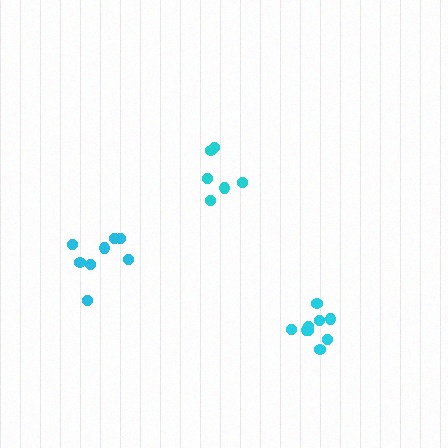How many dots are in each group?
Group 1: 9 dots, Group 2: 6 dots, Group 3: 8 dots (23 total).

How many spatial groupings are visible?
There are 3 spatial groupings.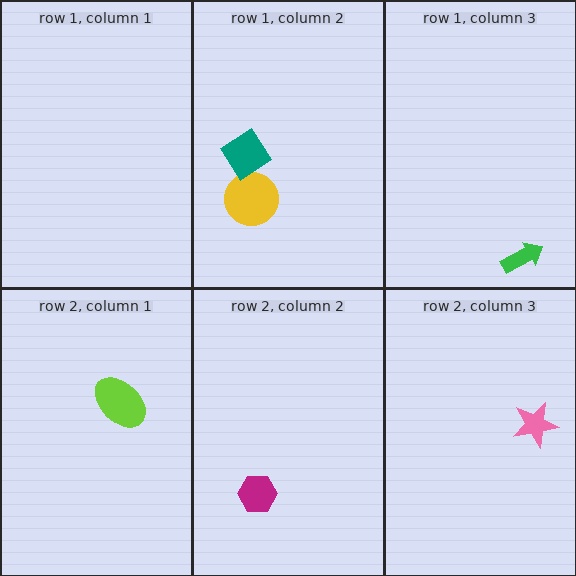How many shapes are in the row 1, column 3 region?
1.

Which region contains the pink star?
The row 2, column 3 region.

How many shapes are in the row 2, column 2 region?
1.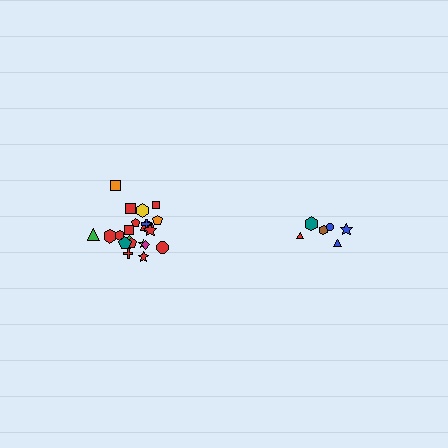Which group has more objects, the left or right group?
The left group.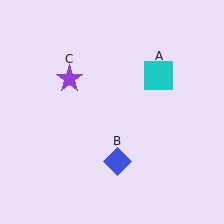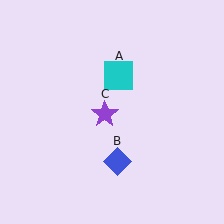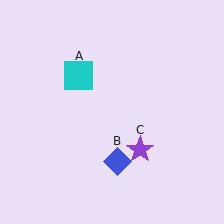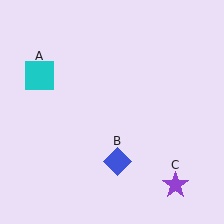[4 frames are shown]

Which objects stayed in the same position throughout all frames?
Blue diamond (object B) remained stationary.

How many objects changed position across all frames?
2 objects changed position: cyan square (object A), purple star (object C).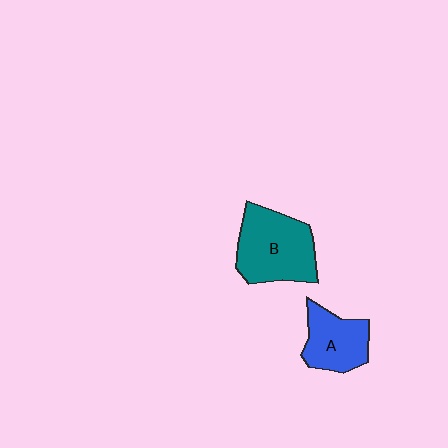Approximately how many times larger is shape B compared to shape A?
Approximately 1.5 times.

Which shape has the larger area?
Shape B (teal).